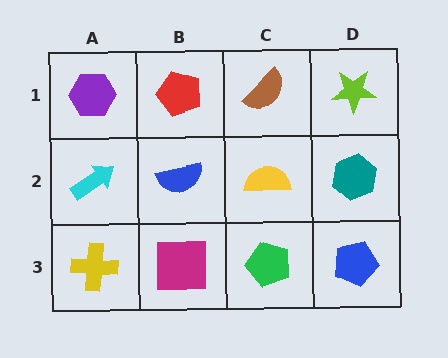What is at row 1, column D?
A lime star.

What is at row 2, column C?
A yellow semicircle.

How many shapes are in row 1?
4 shapes.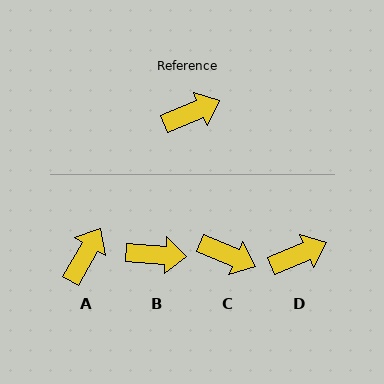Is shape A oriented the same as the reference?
No, it is off by about 37 degrees.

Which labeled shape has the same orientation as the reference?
D.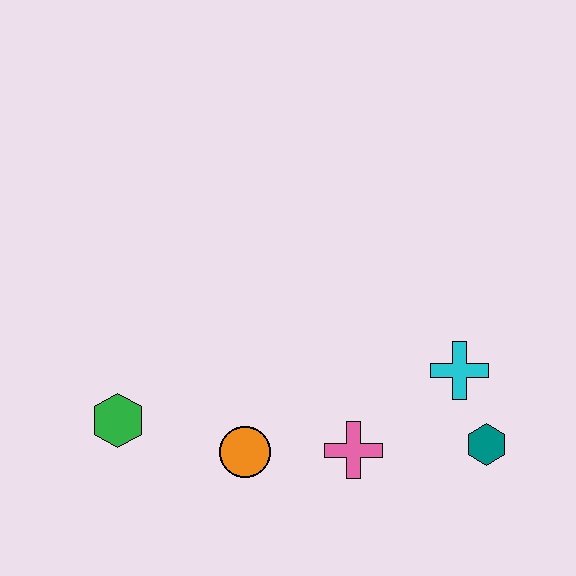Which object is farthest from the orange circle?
The teal hexagon is farthest from the orange circle.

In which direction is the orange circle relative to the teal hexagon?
The orange circle is to the left of the teal hexagon.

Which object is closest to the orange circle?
The pink cross is closest to the orange circle.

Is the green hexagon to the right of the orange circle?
No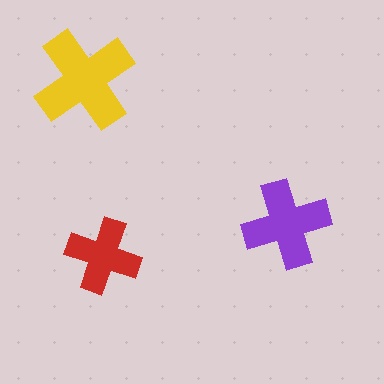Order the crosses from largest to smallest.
the yellow one, the purple one, the red one.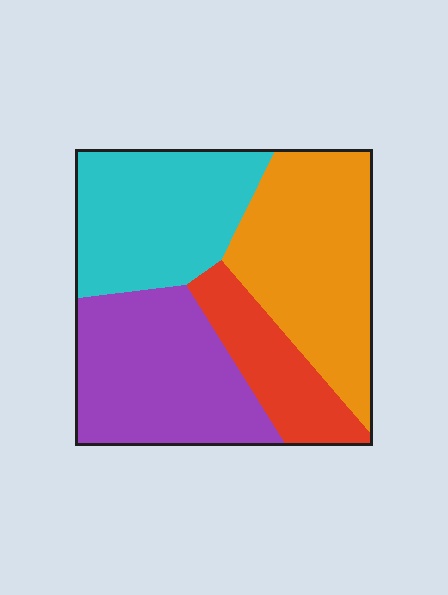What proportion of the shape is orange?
Orange takes up about one third (1/3) of the shape.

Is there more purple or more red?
Purple.